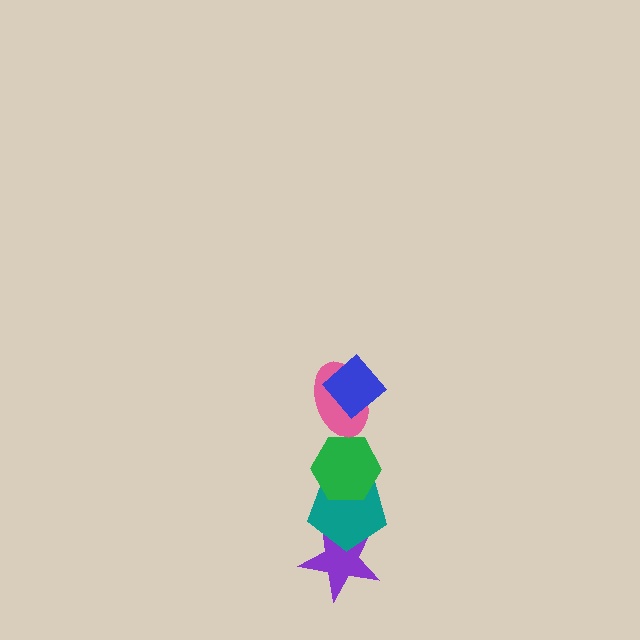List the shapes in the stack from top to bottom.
From top to bottom: the blue diamond, the pink ellipse, the green hexagon, the teal pentagon, the purple star.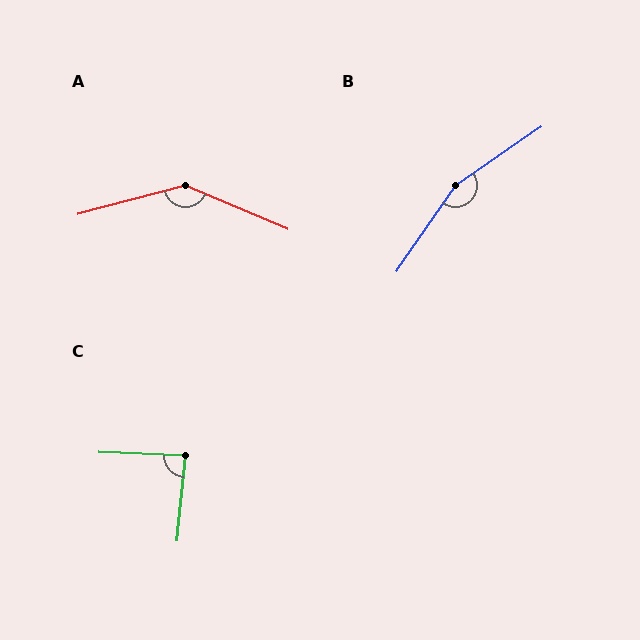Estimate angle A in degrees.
Approximately 142 degrees.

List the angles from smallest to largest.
C (87°), A (142°), B (160°).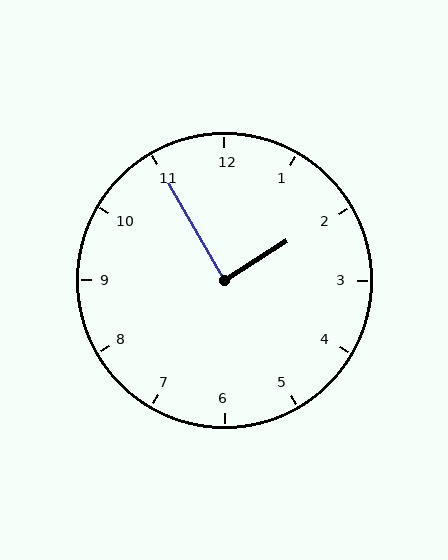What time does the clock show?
1:55.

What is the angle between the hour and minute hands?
Approximately 88 degrees.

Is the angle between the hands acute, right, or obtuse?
It is right.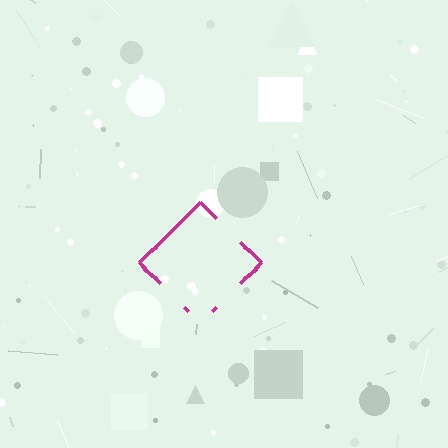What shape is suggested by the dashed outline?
The dashed outline suggests a diamond.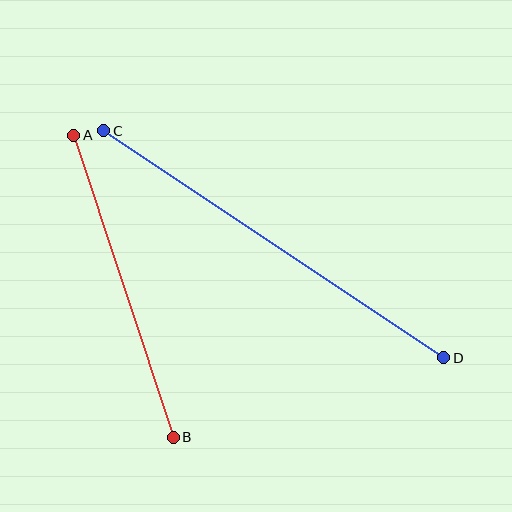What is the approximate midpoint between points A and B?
The midpoint is at approximately (123, 286) pixels.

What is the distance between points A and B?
The distance is approximately 318 pixels.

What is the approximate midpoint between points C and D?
The midpoint is at approximately (274, 244) pixels.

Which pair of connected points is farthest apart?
Points C and D are farthest apart.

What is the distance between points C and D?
The distance is approximately 409 pixels.